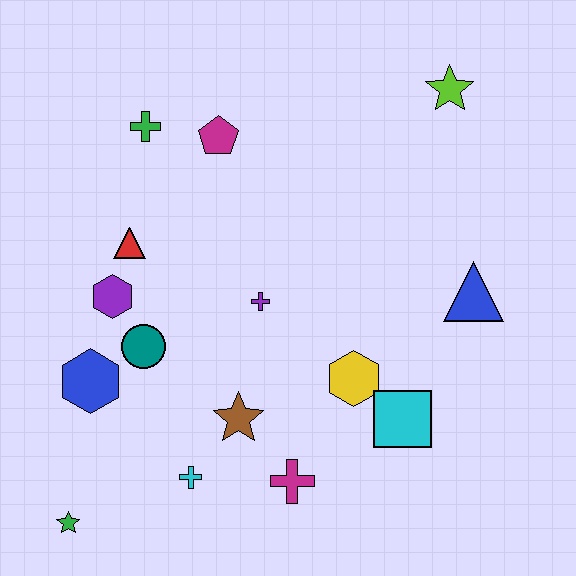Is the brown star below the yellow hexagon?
Yes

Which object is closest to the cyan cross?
The brown star is closest to the cyan cross.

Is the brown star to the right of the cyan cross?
Yes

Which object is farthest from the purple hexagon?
The lime star is farthest from the purple hexagon.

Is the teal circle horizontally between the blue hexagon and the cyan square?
Yes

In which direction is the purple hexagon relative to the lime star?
The purple hexagon is to the left of the lime star.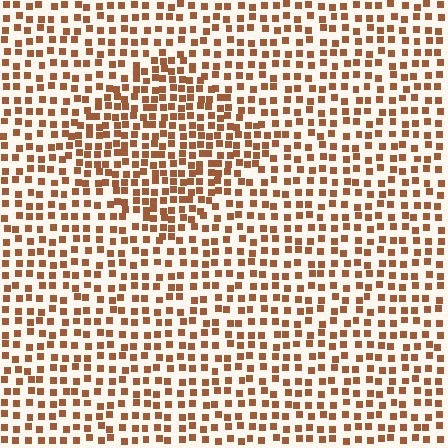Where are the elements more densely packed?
The elements are more densely packed inside the diamond boundary.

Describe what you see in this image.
The image contains small brown elements arranged at two different densities. A diamond-shaped region is visible where the elements are more densely packed than the surrounding area.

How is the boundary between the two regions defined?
The boundary is defined by a change in element density (approximately 1.6x ratio). All elements are the same color, size, and shape.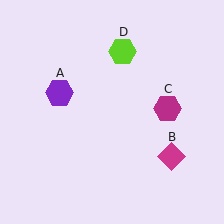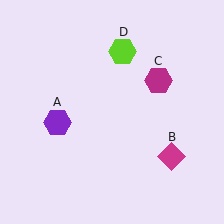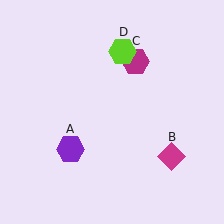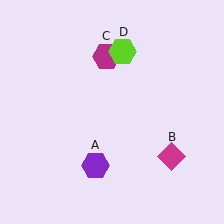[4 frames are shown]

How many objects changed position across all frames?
2 objects changed position: purple hexagon (object A), magenta hexagon (object C).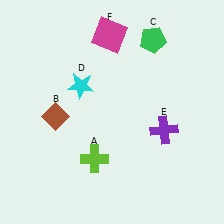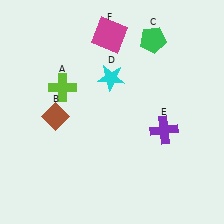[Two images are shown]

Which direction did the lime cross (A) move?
The lime cross (A) moved up.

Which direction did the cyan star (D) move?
The cyan star (D) moved right.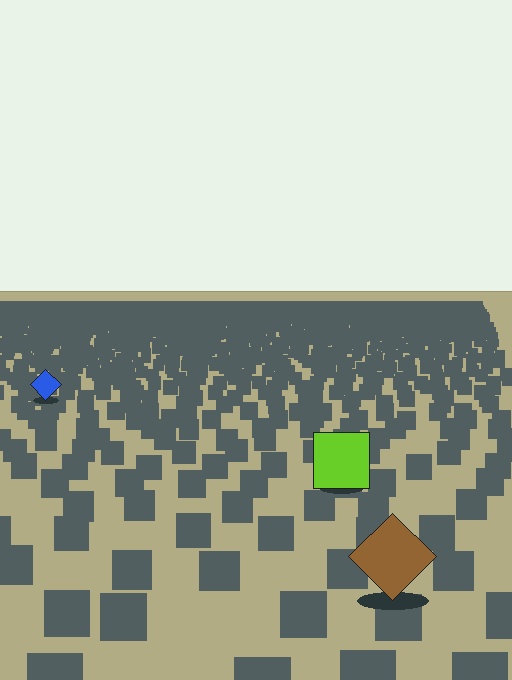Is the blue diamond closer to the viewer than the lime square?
No. The lime square is closer — you can tell from the texture gradient: the ground texture is coarser near it.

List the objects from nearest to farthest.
From nearest to farthest: the brown diamond, the lime square, the blue diamond.